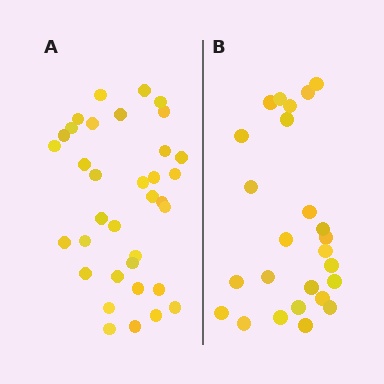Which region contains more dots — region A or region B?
Region A (the left region) has more dots.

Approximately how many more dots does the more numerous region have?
Region A has roughly 10 or so more dots than region B.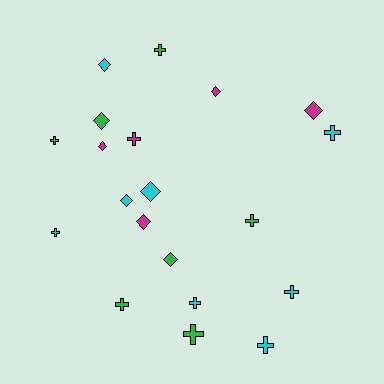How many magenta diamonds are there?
There are 4 magenta diamonds.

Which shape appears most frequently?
Cross, with 11 objects.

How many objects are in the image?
There are 20 objects.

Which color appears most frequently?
Cyan, with 8 objects.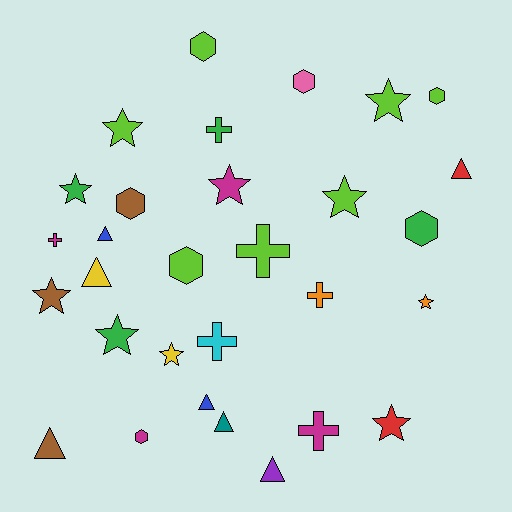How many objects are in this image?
There are 30 objects.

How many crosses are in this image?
There are 6 crosses.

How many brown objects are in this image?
There are 3 brown objects.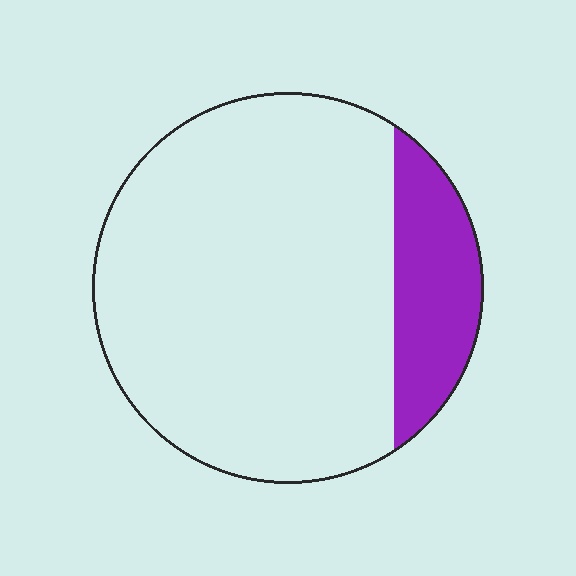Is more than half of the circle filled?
No.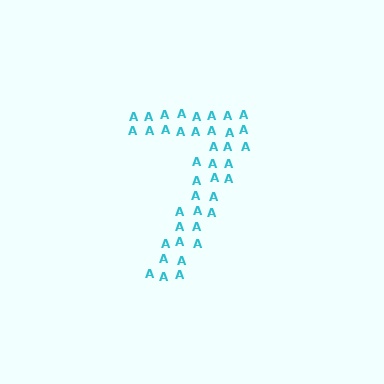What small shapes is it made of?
It is made of small letter A's.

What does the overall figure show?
The overall figure shows the digit 7.